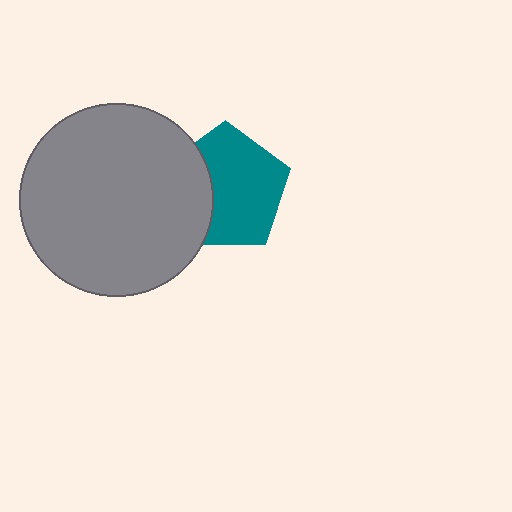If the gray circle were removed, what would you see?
You would see the complete teal pentagon.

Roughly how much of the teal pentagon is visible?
Most of it is visible (roughly 68%).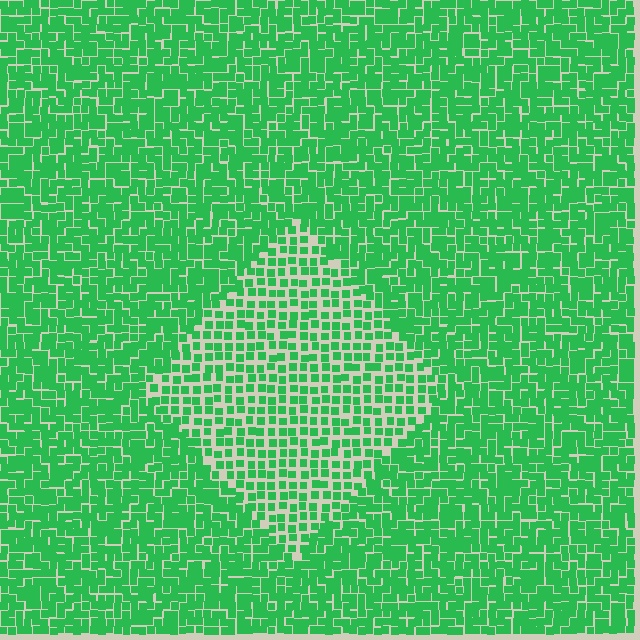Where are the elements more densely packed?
The elements are more densely packed outside the diamond boundary.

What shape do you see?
I see a diamond.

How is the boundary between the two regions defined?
The boundary is defined by a change in element density (approximately 1.7x ratio). All elements are the same color, size, and shape.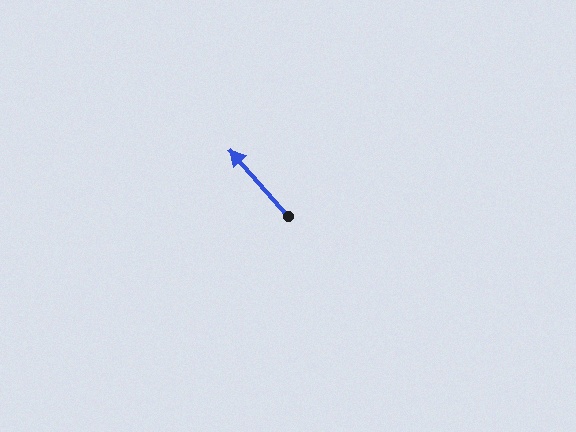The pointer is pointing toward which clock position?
Roughly 11 o'clock.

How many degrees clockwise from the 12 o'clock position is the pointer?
Approximately 319 degrees.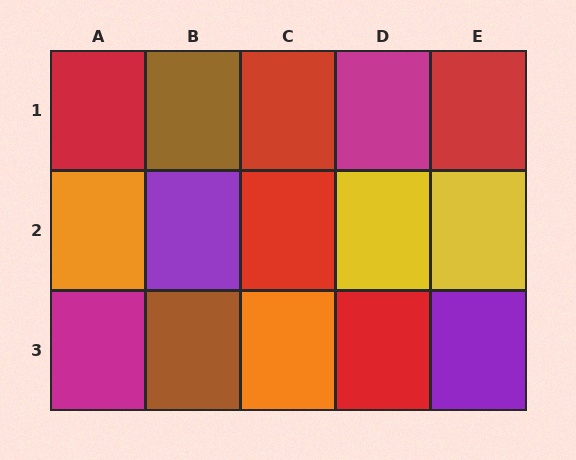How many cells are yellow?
2 cells are yellow.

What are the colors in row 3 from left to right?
Magenta, brown, orange, red, purple.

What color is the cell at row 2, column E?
Yellow.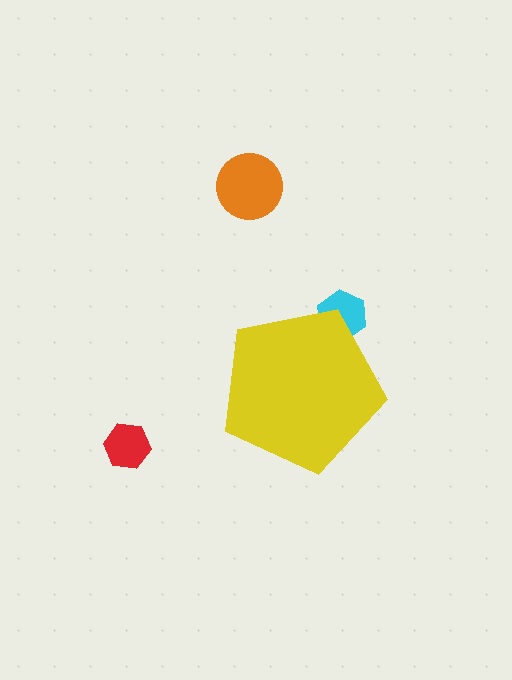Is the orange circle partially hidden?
No, the orange circle is fully visible.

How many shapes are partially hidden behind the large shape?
1 shape is partially hidden.